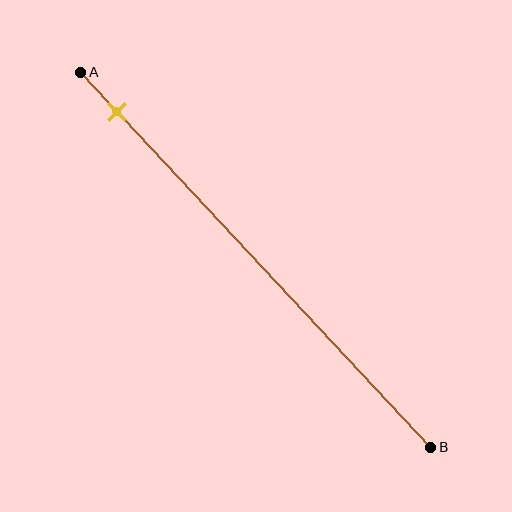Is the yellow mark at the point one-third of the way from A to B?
No, the mark is at about 10% from A, not at the 33% one-third point.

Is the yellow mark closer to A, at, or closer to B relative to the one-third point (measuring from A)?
The yellow mark is closer to point A than the one-third point of segment AB.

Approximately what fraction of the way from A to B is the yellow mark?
The yellow mark is approximately 10% of the way from A to B.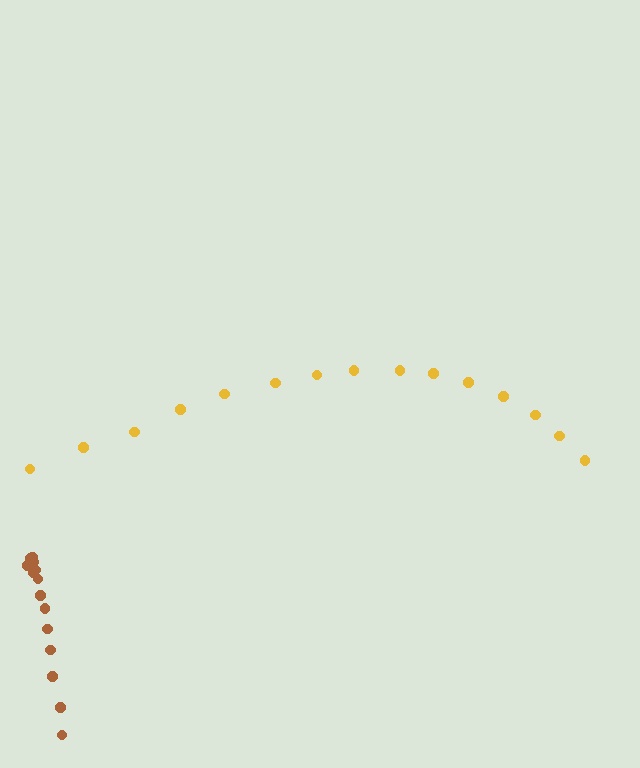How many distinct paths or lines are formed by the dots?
There are 2 distinct paths.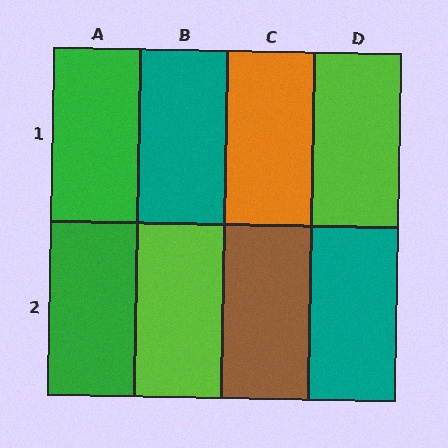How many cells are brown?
1 cell is brown.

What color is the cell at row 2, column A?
Green.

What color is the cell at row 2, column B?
Lime.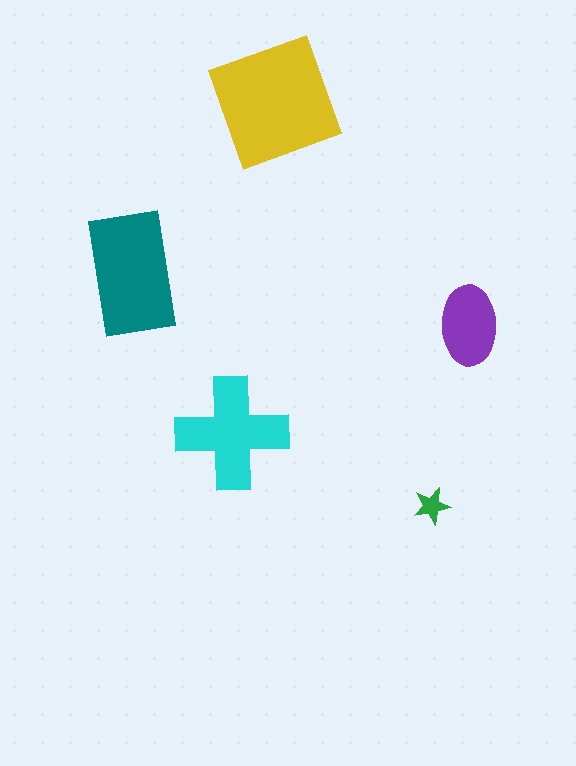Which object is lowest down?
The green star is bottommost.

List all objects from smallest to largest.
The green star, the purple ellipse, the cyan cross, the teal rectangle, the yellow square.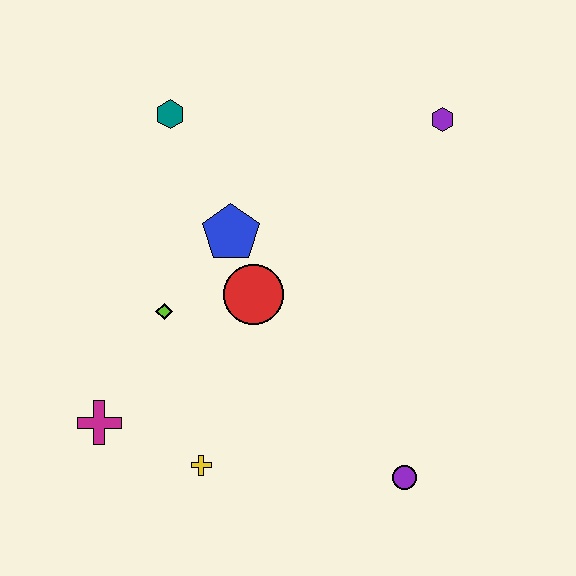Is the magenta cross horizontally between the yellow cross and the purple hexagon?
No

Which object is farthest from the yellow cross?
The purple hexagon is farthest from the yellow cross.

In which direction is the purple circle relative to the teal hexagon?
The purple circle is below the teal hexagon.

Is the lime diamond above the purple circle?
Yes